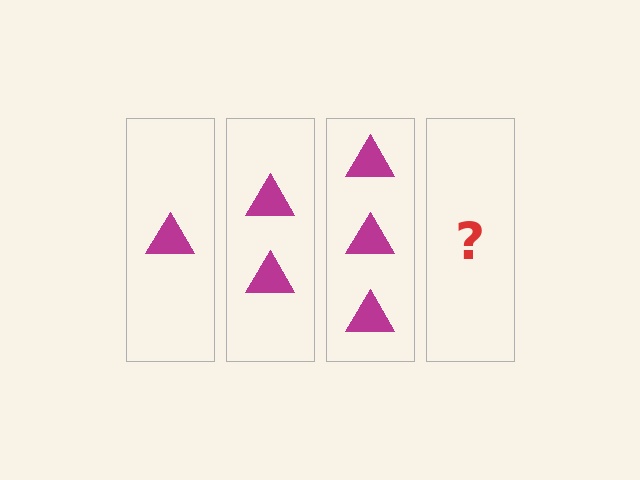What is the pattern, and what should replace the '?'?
The pattern is that each step adds one more triangle. The '?' should be 4 triangles.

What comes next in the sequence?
The next element should be 4 triangles.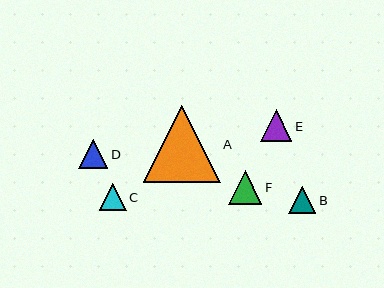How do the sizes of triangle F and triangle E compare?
Triangle F and triangle E are approximately the same size.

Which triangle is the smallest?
Triangle B is the smallest with a size of approximately 27 pixels.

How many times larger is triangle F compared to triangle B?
Triangle F is approximately 1.2 times the size of triangle B.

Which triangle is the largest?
Triangle A is the largest with a size of approximately 77 pixels.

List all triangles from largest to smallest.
From largest to smallest: A, F, E, D, C, B.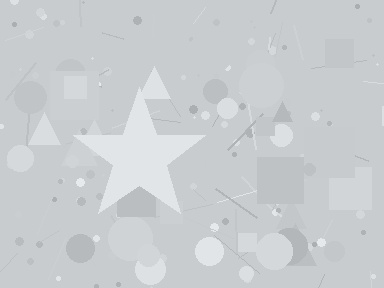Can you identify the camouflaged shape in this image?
The camouflaged shape is a star.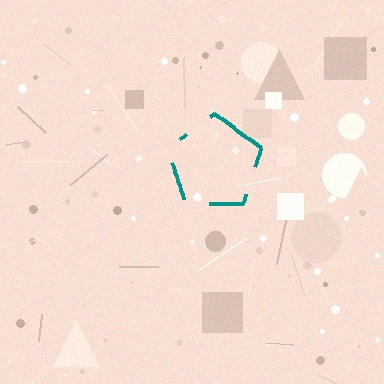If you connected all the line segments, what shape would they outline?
They would outline a pentagon.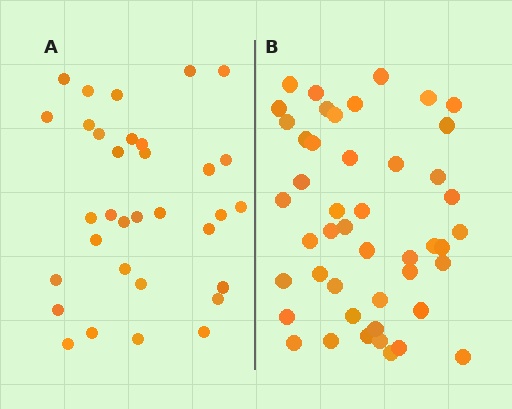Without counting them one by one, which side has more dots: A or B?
Region B (the right region) has more dots.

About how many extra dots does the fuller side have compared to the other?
Region B has approximately 15 more dots than region A.